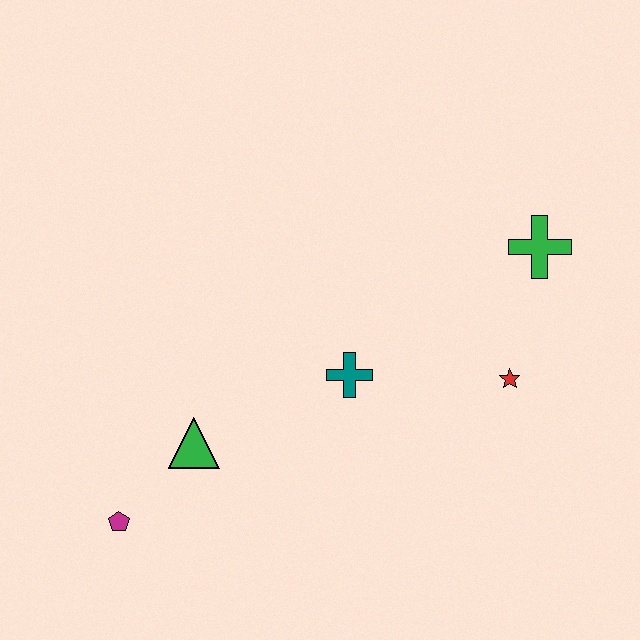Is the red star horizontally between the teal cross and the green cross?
Yes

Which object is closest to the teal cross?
The red star is closest to the teal cross.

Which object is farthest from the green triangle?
The green cross is farthest from the green triangle.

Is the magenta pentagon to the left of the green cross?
Yes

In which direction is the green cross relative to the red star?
The green cross is above the red star.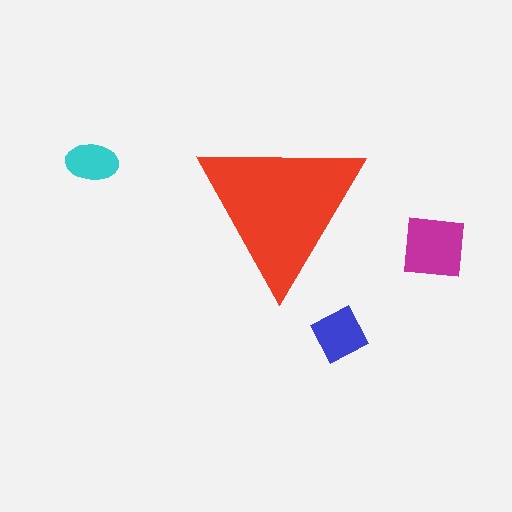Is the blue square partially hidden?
No, the blue square is fully visible.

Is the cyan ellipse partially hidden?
No, the cyan ellipse is fully visible.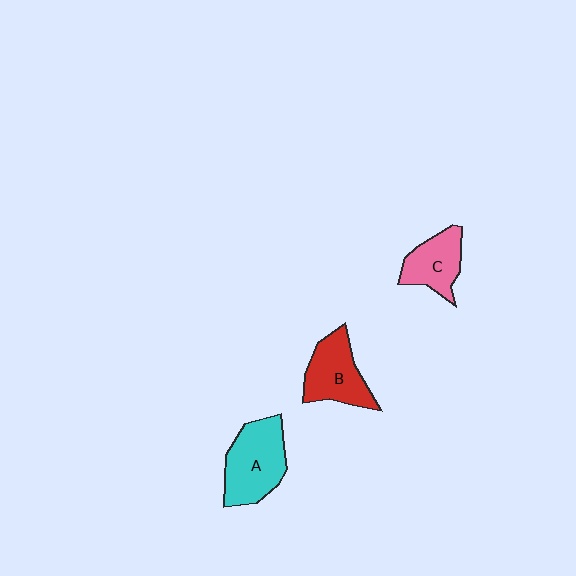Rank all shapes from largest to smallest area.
From largest to smallest: A (cyan), B (red), C (pink).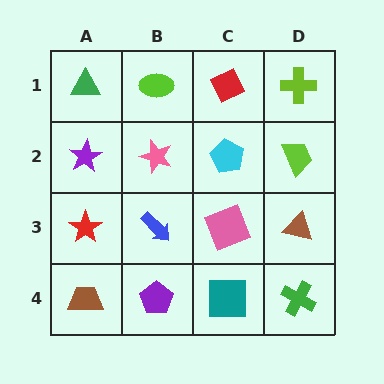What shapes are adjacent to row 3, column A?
A purple star (row 2, column A), a brown trapezoid (row 4, column A), a blue arrow (row 3, column B).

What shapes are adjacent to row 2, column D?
A lime cross (row 1, column D), a brown triangle (row 3, column D), a cyan pentagon (row 2, column C).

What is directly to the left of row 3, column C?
A blue arrow.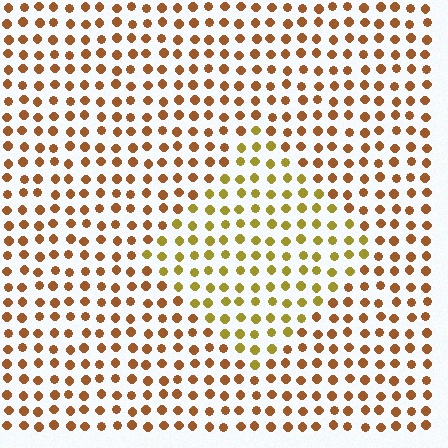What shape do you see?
I see a diamond.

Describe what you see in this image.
The image is filled with small brown elements in a uniform arrangement. A diamond-shaped region is visible where the elements are tinted to a slightly different hue, forming a subtle color boundary.